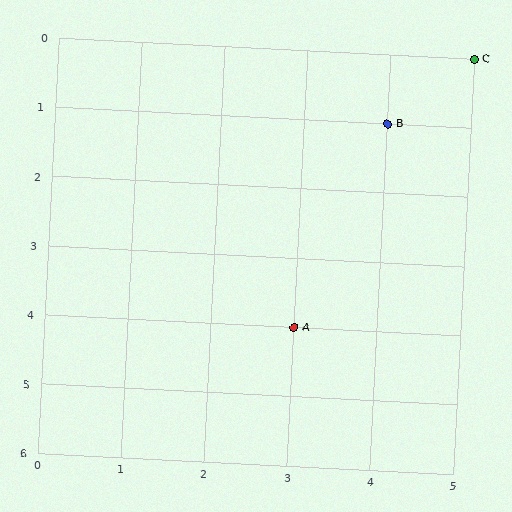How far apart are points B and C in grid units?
Points B and C are 1 column and 1 row apart (about 1.4 grid units diagonally).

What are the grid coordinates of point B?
Point B is at grid coordinates (4, 1).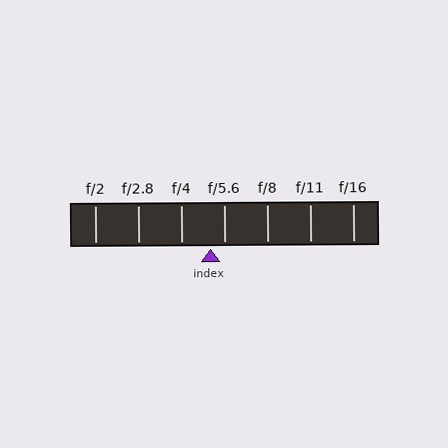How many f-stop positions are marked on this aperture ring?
There are 7 f-stop positions marked.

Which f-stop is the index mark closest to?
The index mark is closest to f/5.6.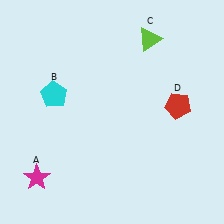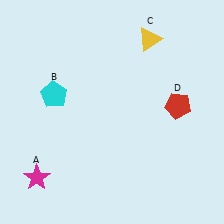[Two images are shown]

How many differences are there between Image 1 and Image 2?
There is 1 difference between the two images.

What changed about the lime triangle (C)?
In Image 1, C is lime. In Image 2, it changed to yellow.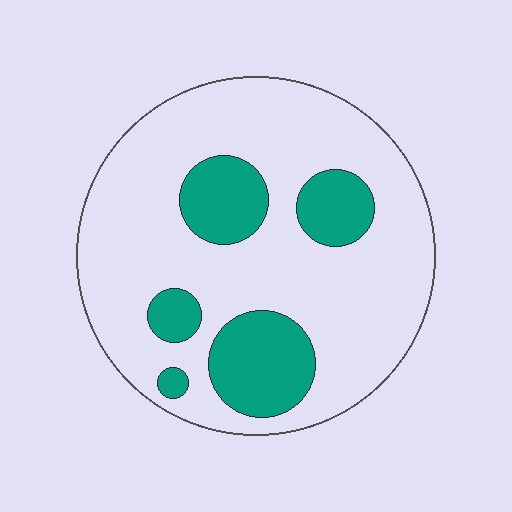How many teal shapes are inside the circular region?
5.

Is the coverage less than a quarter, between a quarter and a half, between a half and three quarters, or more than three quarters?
Less than a quarter.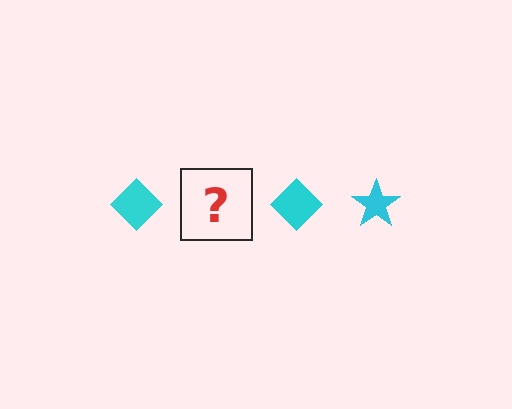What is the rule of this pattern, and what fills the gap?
The rule is that the pattern cycles through diamond, star shapes in cyan. The gap should be filled with a cyan star.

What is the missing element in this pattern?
The missing element is a cyan star.